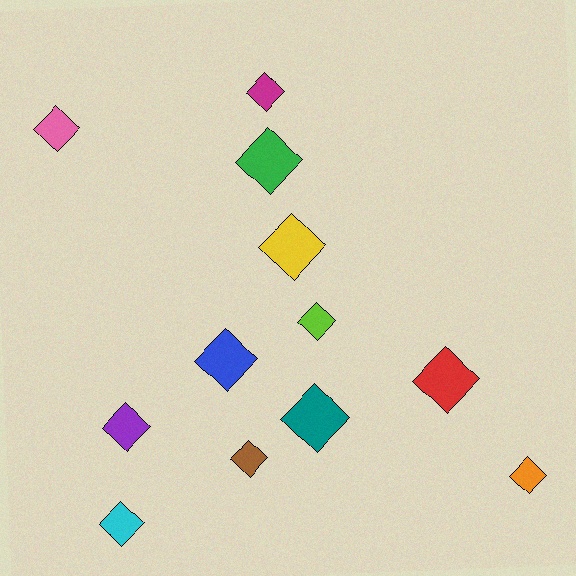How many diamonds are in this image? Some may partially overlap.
There are 12 diamonds.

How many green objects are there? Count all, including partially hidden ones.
There is 1 green object.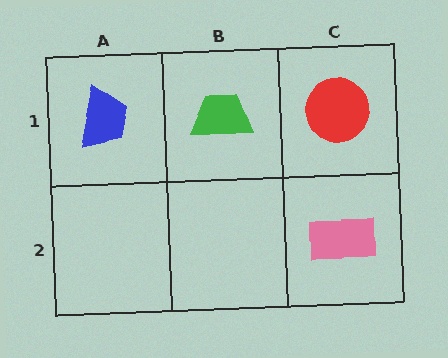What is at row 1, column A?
A blue trapezoid.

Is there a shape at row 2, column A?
No, that cell is empty.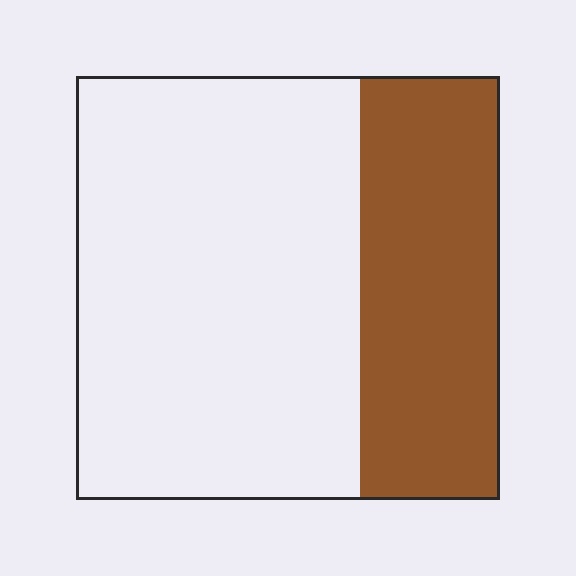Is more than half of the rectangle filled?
No.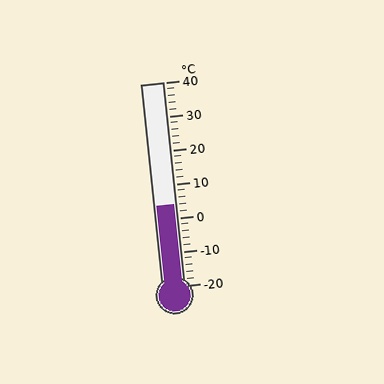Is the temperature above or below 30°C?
The temperature is below 30°C.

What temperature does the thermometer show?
The thermometer shows approximately 4°C.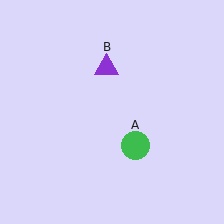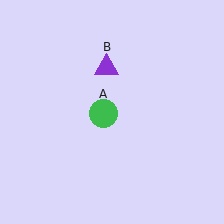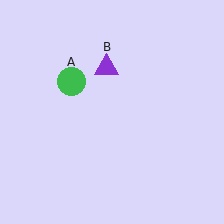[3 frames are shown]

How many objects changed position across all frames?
1 object changed position: green circle (object A).